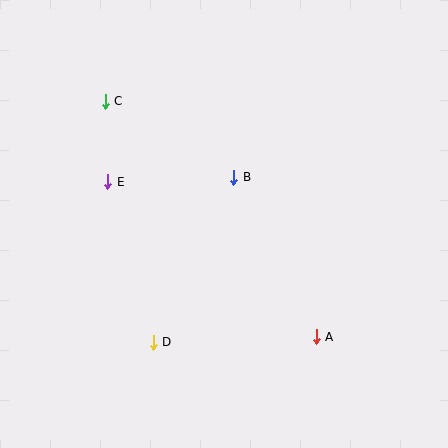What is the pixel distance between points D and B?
The distance between D and B is 183 pixels.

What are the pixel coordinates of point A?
Point A is at (316, 337).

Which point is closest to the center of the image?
Point B at (234, 177) is closest to the center.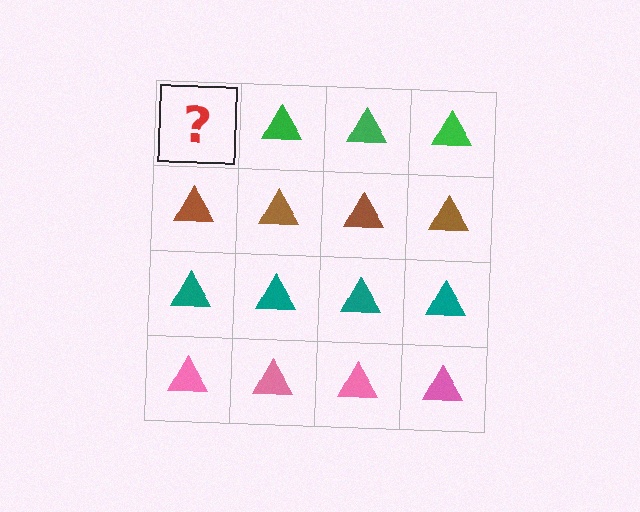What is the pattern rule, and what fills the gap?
The rule is that each row has a consistent color. The gap should be filled with a green triangle.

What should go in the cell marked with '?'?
The missing cell should contain a green triangle.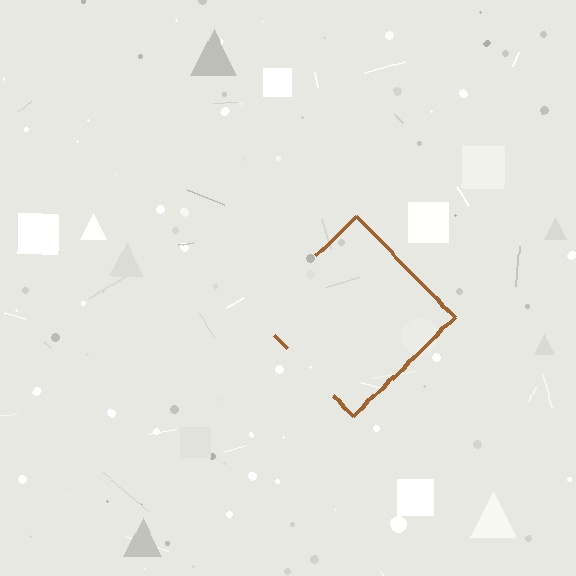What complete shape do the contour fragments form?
The contour fragments form a diamond.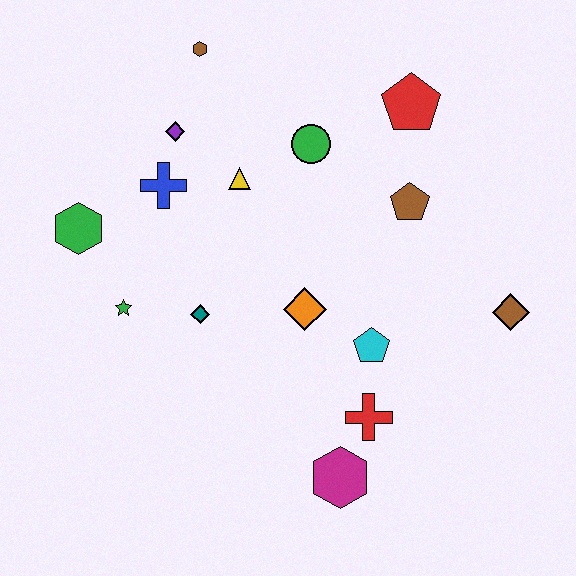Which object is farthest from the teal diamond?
The brown diamond is farthest from the teal diamond.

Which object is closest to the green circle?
The yellow triangle is closest to the green circle.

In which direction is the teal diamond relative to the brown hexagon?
The teal diamond is below the brown hexagon.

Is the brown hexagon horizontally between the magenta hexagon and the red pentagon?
No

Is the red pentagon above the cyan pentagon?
Yes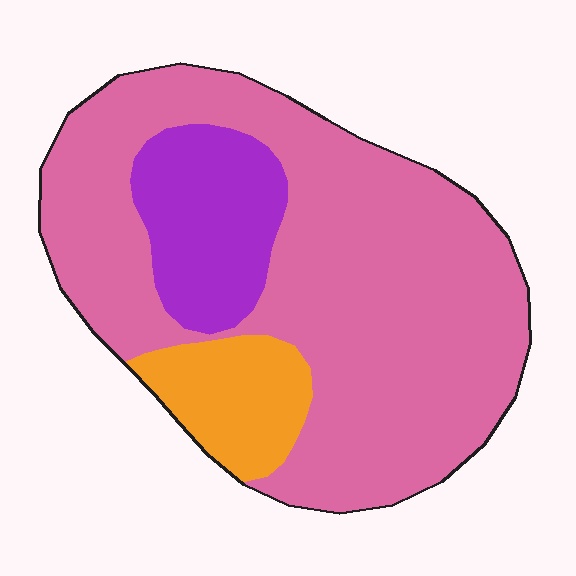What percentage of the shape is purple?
Purple covers roughly 15% of the shape.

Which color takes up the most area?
Pink, at roughly 70%.